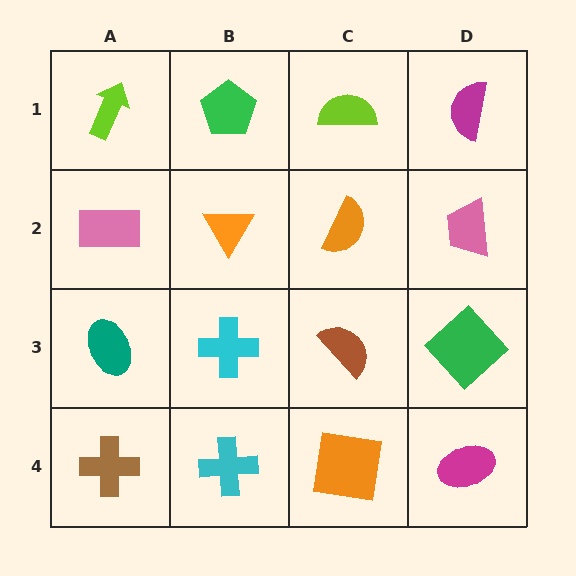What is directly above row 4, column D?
A green diamond.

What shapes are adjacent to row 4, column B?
A cyan cross (row 3, column B), a brown cross (row 4, column A), an orange square (row 4, column C).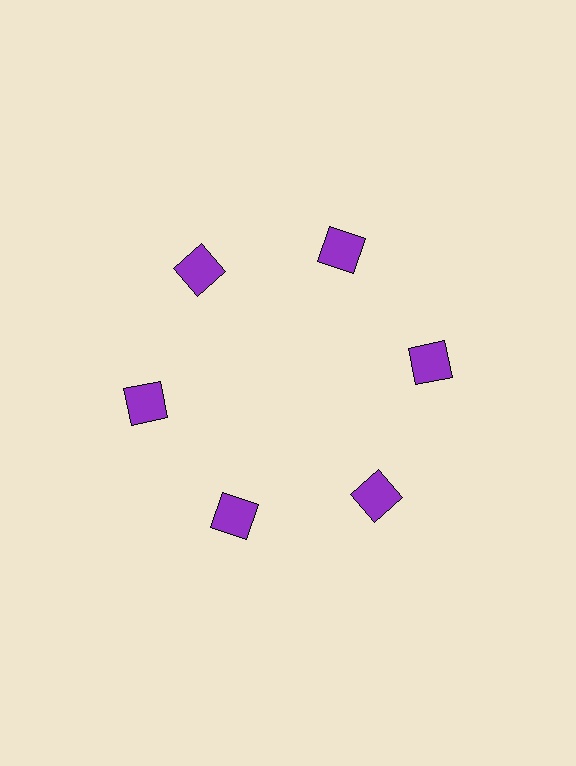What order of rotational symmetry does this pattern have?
This pattern has 6-fold rotational symmetry.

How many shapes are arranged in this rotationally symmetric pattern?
There are 6 shapes, arranged in 6 groups of 1.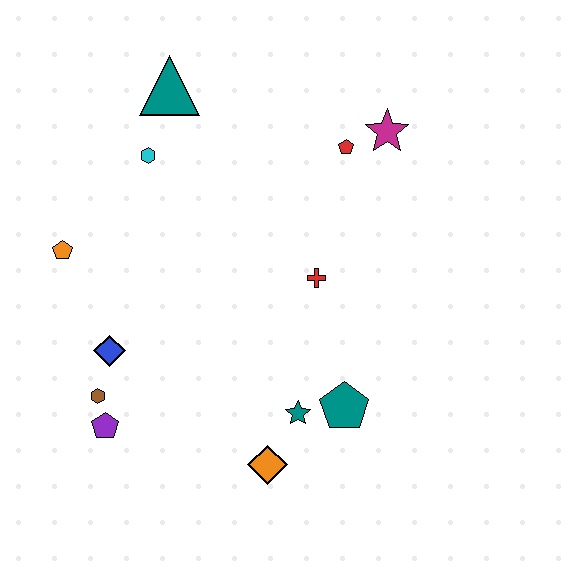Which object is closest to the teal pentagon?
The teal star is closest to the teal pentagon.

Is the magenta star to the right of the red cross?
Yes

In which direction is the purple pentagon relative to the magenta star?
The purple pentagon is below the magenta star.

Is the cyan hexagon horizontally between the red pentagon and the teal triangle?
No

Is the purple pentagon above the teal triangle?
No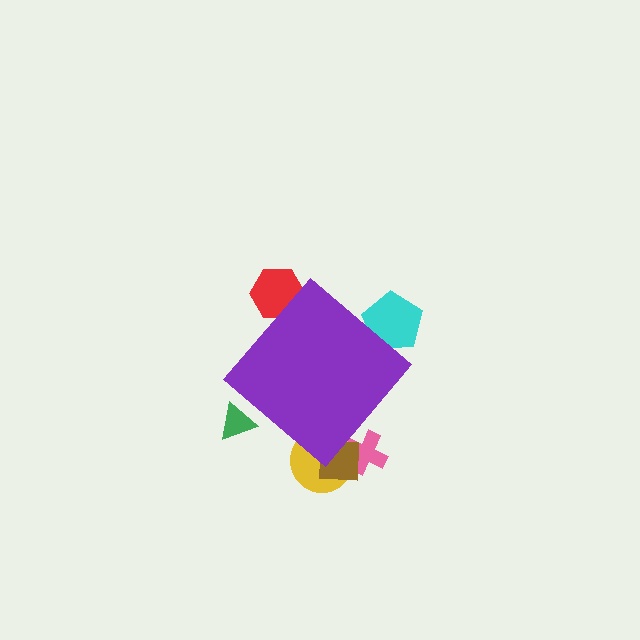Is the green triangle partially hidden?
Yes, the green triangle is partially hidden behind the purple diamond.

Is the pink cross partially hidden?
Yes, the pink cross is partially hidden behind the purple diamond.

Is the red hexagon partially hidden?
Yes, the red hexagon is partially hidden behind the purple diamond.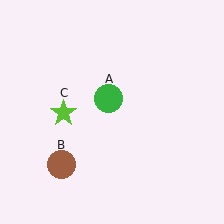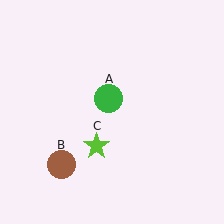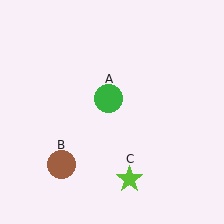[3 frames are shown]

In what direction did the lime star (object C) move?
The lime star (object C) moved down and to the right.